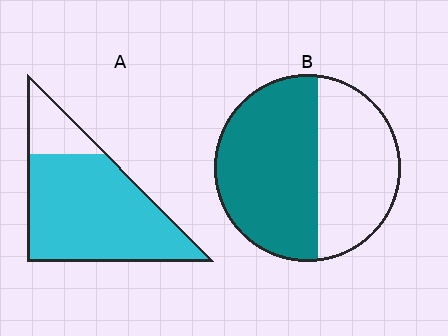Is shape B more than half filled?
Yes.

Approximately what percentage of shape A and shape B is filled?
A is approximately 80% and B is approximately 55%.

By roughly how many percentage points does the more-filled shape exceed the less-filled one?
By roughly 25 percentage points (A over B).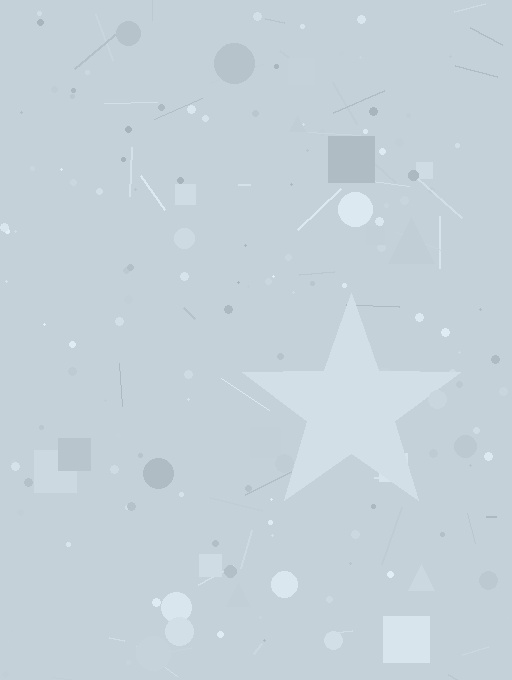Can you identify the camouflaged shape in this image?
The camouflaged shape is a star.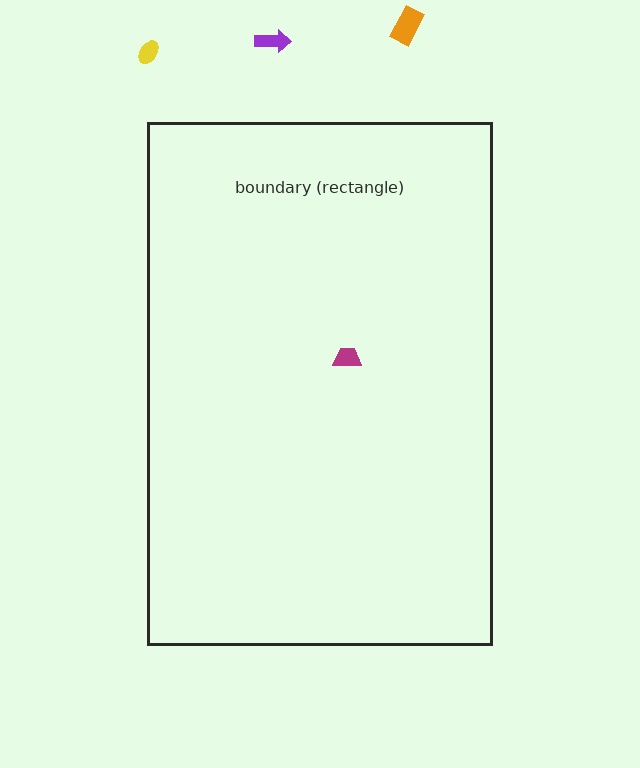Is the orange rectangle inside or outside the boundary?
Outside.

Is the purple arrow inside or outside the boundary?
Outside.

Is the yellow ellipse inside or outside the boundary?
Outside.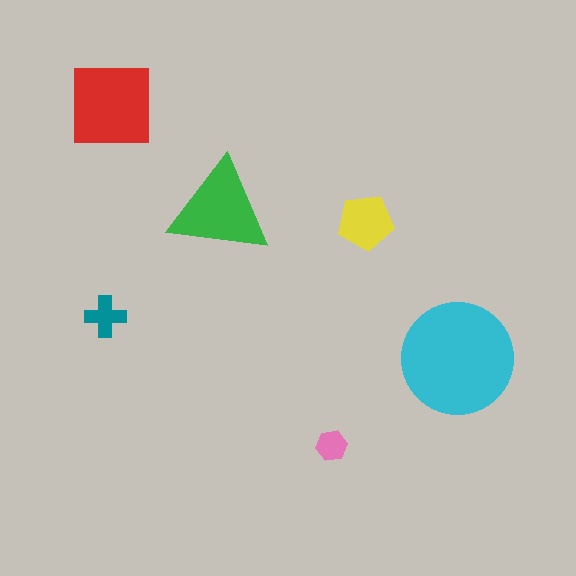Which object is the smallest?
The pink hexagon.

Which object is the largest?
The cyan circle.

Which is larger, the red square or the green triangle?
The red square.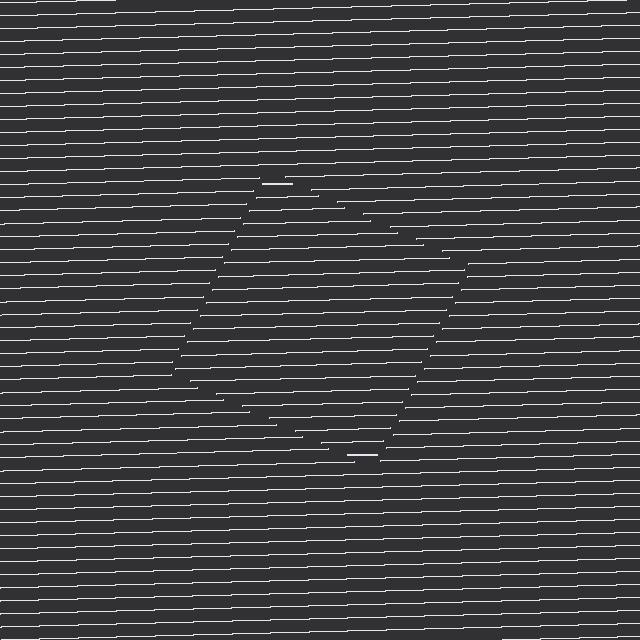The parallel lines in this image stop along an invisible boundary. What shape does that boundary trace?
An illusory square. The interior of the shape contains the same grating, shifted by half a period — the contour is defined by the phase discontinuity where line-ends from the inner and outer gratings abut.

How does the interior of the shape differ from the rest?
The interior of the shape contains the same grating, shifted by half a period — the contour is defined by the phase discontinuity where line-ends from the inner and outer gratings abut.